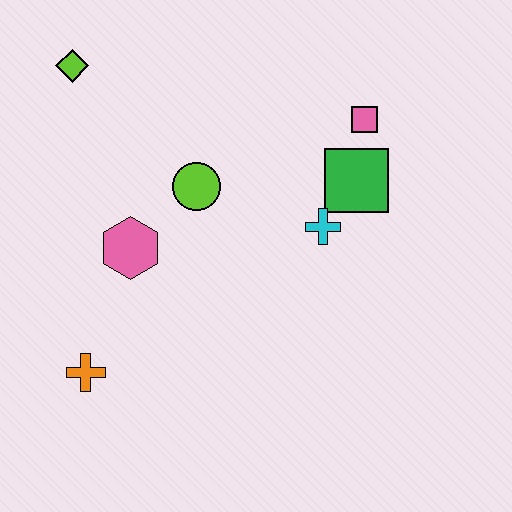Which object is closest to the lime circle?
The pink hexagon is closest to the lime circle.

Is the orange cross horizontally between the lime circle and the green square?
No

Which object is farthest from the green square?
The orange cross is farthest from the green square.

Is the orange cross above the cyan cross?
No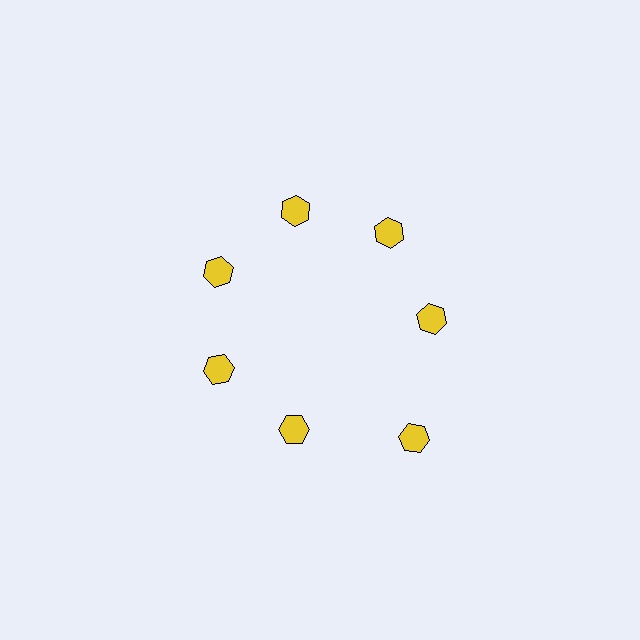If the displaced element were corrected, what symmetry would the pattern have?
It would have 7-fold rotational symmetry — the pattern would map onto itself every 51 degrees.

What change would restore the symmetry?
The symmetry would be restored by moving it inward, back onto the ring so that all 7 hexagons sit at equal angles and equal distance from the center.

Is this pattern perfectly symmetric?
No. The 7 yellow hexagons are arranged in a ring, but one element near the 5 o'clock position is pushed outward from the center, breaking the 7-fold rotational symmetry.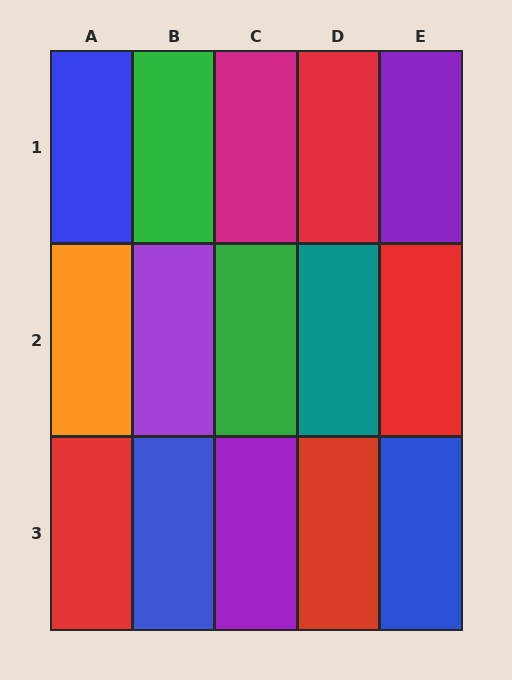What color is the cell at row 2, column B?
Purple.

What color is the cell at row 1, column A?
Blue.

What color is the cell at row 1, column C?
Magenta.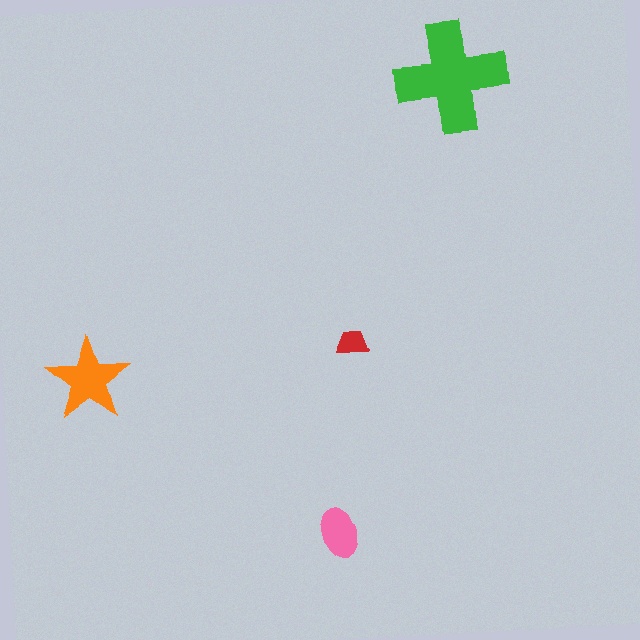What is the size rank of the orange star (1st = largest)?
2nd.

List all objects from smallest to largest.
The red trapezoid, the pink ellipse, the orange star, the green cross.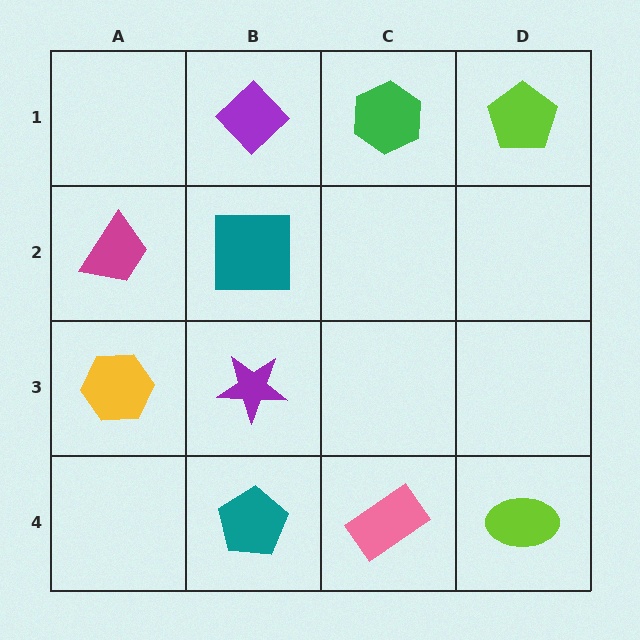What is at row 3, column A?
A yellow hexagon.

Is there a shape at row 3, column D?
No, that cell is empty.